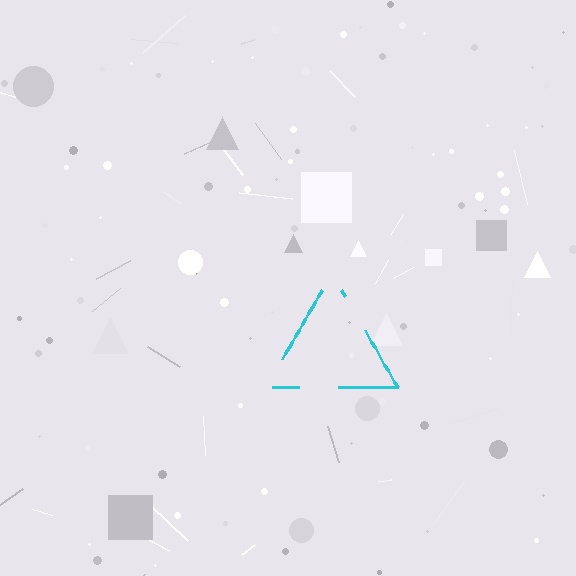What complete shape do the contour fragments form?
The contour fragments form a triangle.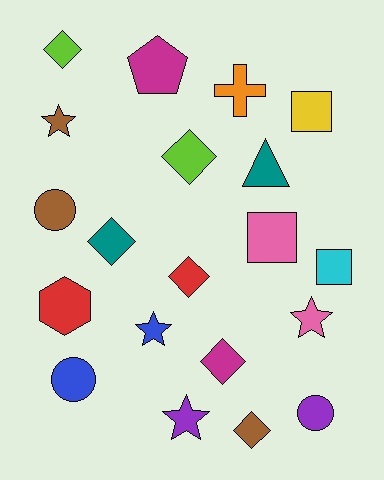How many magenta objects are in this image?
There are 2 magenta objects.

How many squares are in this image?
There are 3 squares.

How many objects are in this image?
There are 20 objects.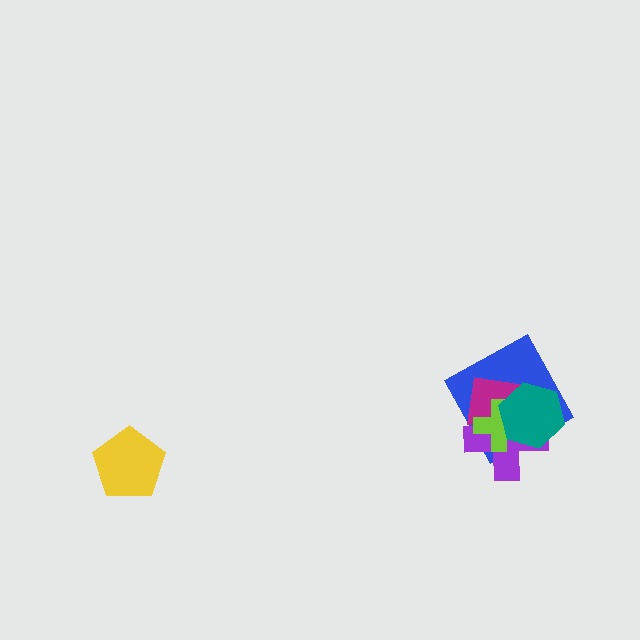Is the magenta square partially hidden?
Yes, it is partially covered by another shape.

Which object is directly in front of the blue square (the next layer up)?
The purple cross is directly in front of the blue square.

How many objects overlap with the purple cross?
4 objects overlap with the purple cross.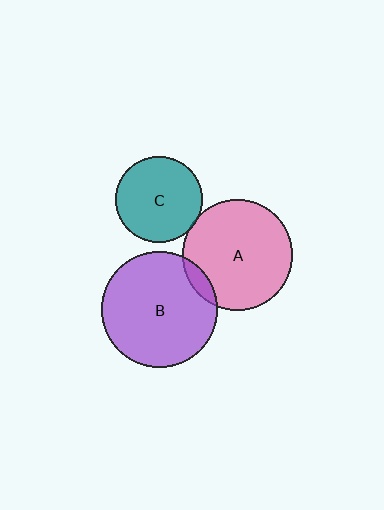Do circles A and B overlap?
Yes.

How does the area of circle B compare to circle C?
Approximately 1.8 times.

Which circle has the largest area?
Circle B (purple).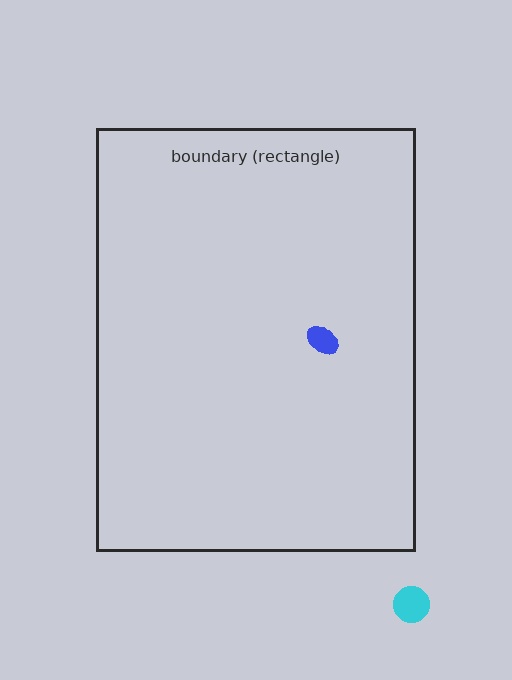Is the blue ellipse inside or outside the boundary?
Inside.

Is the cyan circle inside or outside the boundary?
Outside.